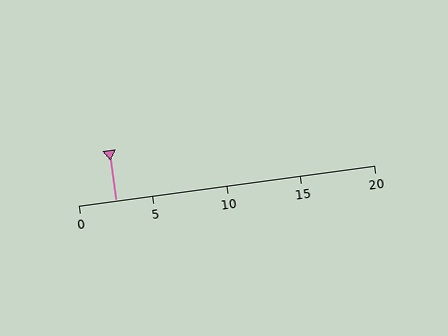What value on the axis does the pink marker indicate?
The marker indicates approximately 2.5.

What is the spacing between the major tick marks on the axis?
The major ticks are spaced 5 apart.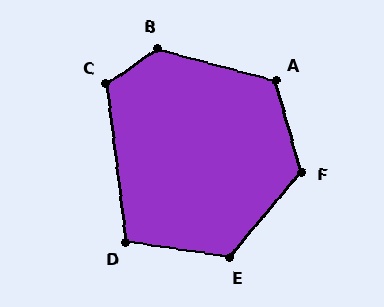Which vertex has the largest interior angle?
B, at approximately 130 degrees.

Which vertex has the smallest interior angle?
D, at approximately 105 degrees.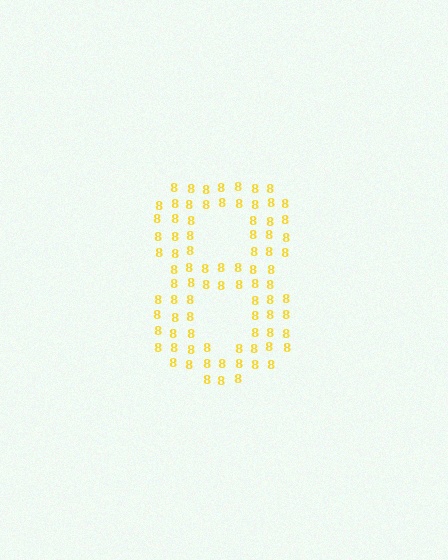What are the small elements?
The small elements are digit 8's.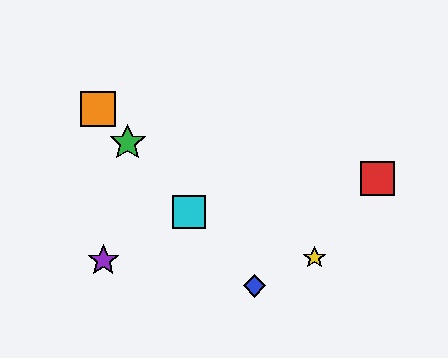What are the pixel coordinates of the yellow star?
The yellow star is at (314, 258).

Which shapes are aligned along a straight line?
The blue diamond, the green star, the orange square, the cyan square are aligned along a straight line.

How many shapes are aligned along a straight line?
4 shapes (the blue diamond, the green star, the orange square, the cyan square) are aligned along a straight line.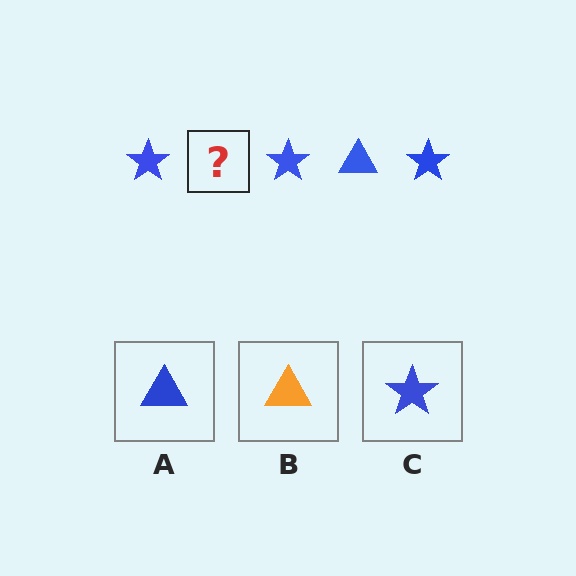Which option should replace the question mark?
Option A.